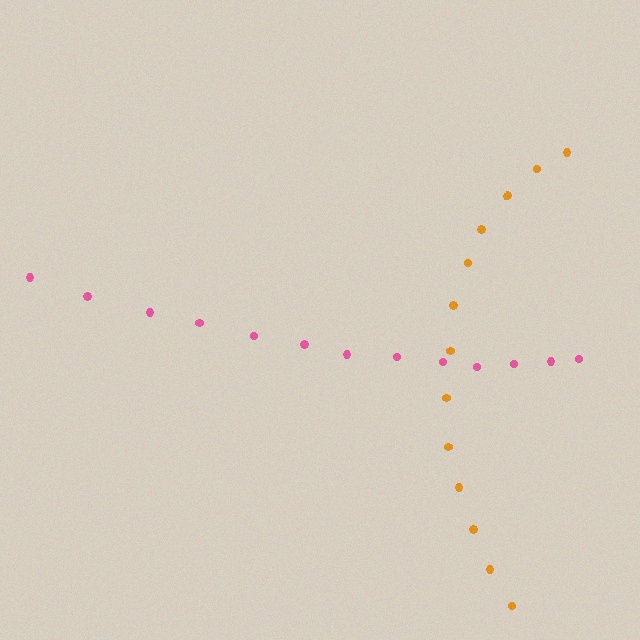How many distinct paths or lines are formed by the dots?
There are 2 distinct paths.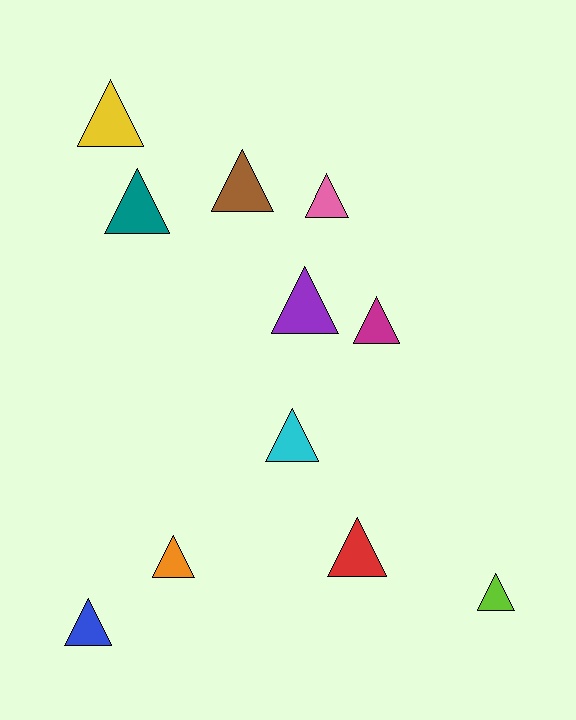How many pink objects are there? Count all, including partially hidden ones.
There is 1 pink object.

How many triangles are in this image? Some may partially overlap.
There are 11 triangles.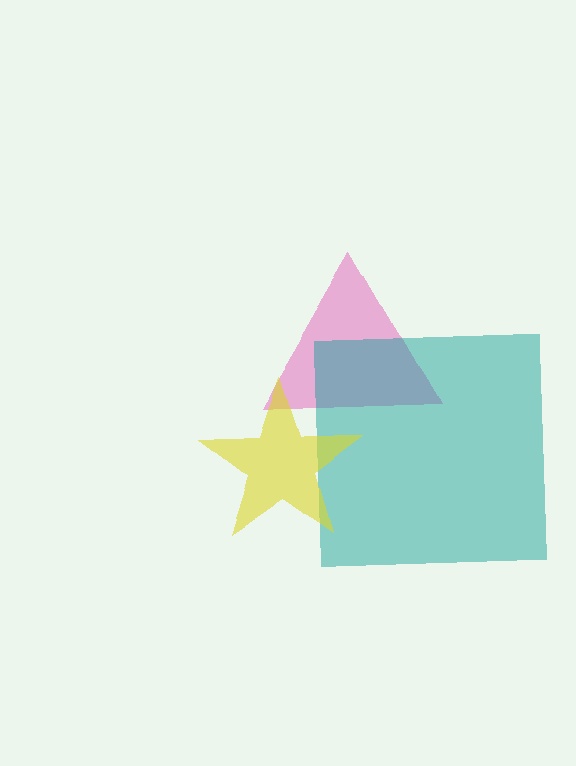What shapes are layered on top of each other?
The layered shapes are: a pink triangle, a teal square, a yellow star.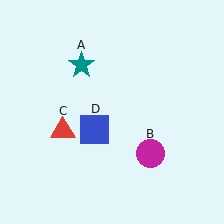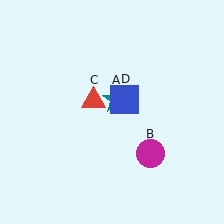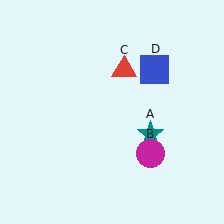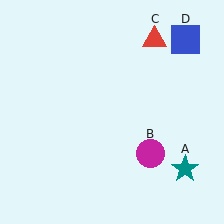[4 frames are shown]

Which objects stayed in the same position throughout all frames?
Magenta circle (object B) remained stationary.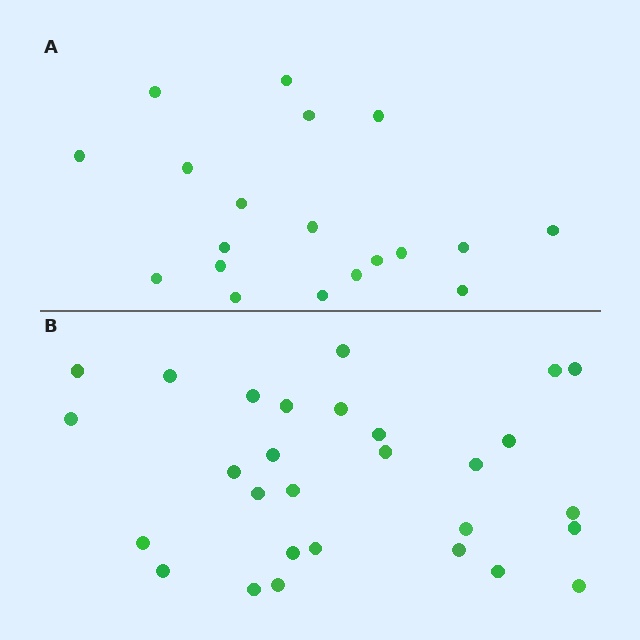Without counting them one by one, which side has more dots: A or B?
Region B (the bottom region) has more dots.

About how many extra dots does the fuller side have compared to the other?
Region B has roughly 10 or so more dots than region A.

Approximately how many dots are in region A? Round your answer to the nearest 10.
About 20 dots. (The exact count is 19, which rounds to 20.)